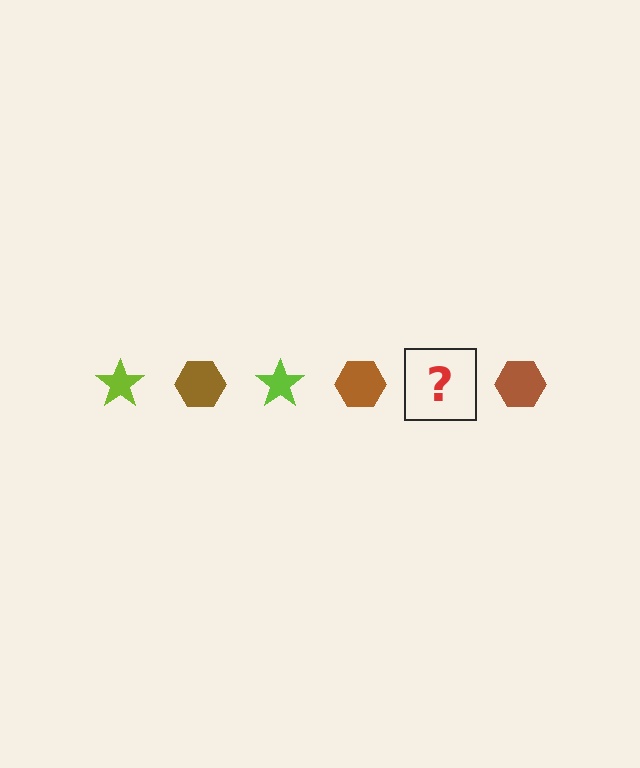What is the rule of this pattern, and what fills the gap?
The rule is that the pattern alternates between lime star and brown hexagon. The gap should be filled with a lime star.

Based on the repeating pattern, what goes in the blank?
The blank should be a lime star.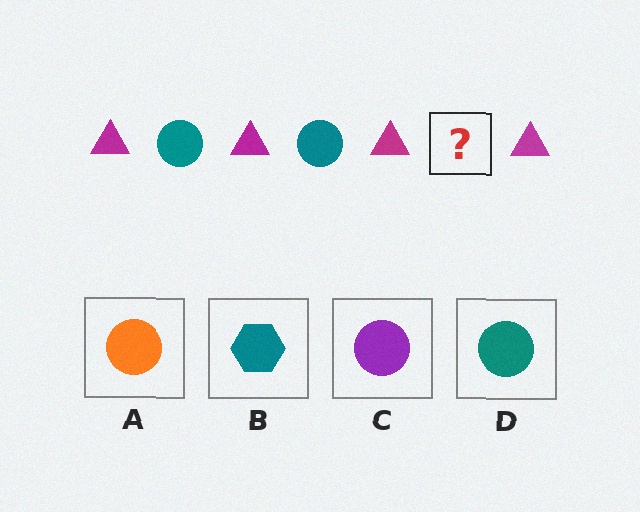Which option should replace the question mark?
Option D.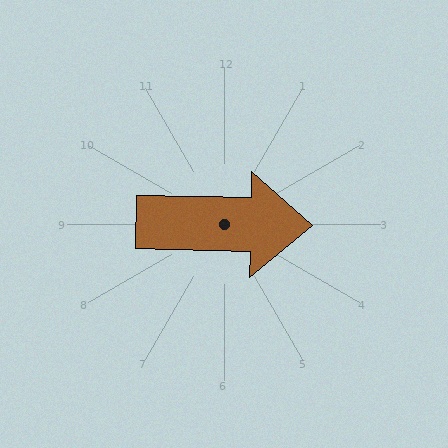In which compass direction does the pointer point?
East.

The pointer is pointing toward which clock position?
Roughly 3 o'clock.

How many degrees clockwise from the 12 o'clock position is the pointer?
Approximately 91 degrees.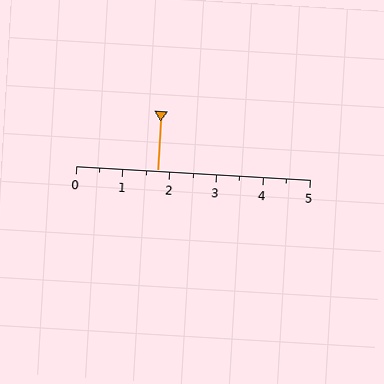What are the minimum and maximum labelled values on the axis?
The axis runs from 0 to 5.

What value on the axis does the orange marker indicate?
The marker indicates approximately 1.8.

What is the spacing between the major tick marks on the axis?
The major ticks are spaced 1 apart.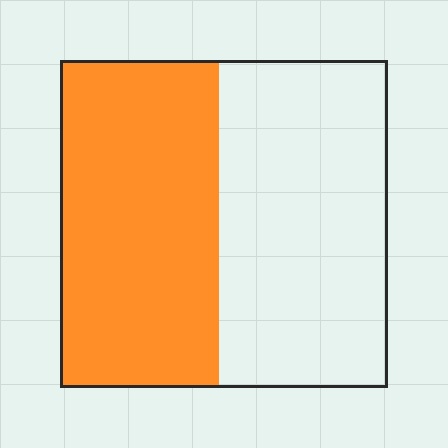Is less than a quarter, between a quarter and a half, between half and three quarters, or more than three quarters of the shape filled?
Between a quarter and a half.